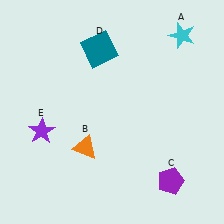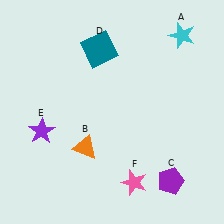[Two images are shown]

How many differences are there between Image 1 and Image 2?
There is 1 difference between the two images.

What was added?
A pink star (F) was added in Image 2.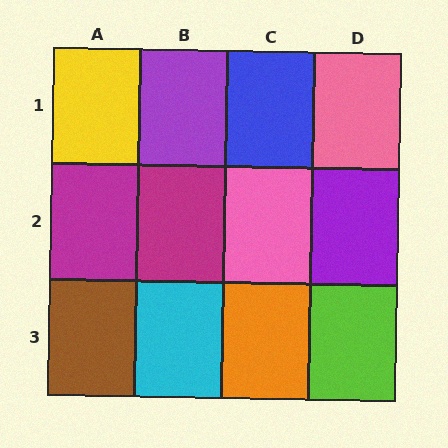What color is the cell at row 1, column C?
Blue.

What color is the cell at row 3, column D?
Lime.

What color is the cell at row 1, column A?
Yellow.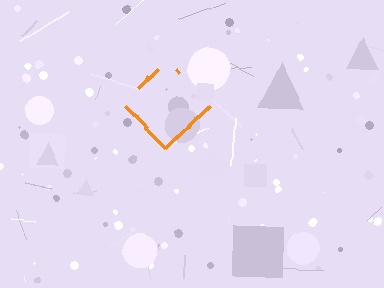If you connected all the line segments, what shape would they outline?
They would outline a diamond.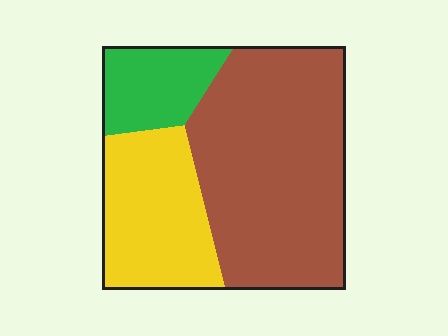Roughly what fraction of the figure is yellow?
Yellow takes up about one quarter (1/4) of the figure.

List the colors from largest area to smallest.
From largest to smallest: brown, yellow, green.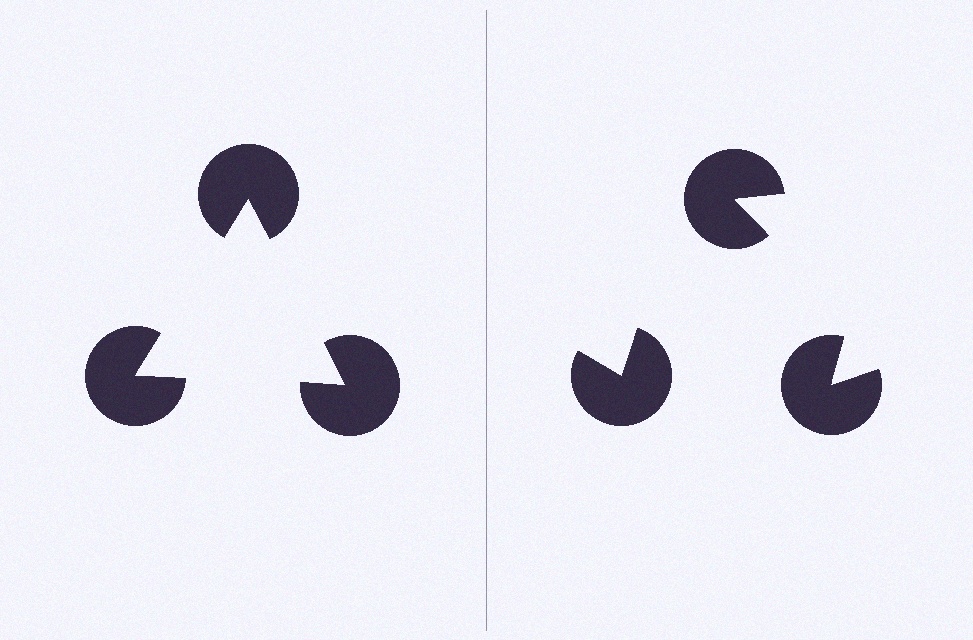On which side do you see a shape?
An illusory triangle appears on the left side. On the right side the wedge cuts are rotated, so no coherent shape forms.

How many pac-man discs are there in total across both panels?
6 — 3 on each side.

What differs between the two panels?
The pac-man discs are positioned identically on both sides; only the wedge orientations differ. On the left they align to a triangle; on the right they are misaligned.